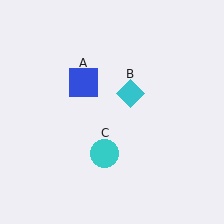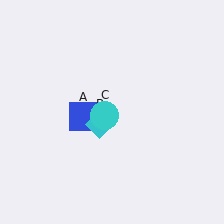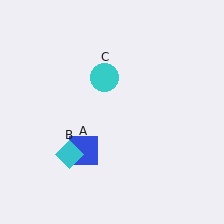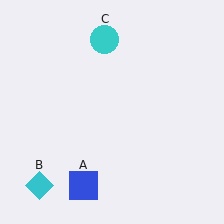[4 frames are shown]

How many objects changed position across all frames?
3 objects changed position: blue square (object A), cyan diamond (object B), cyan circle (object C).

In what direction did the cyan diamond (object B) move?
The cyan diamond (object B) moved down and to the left.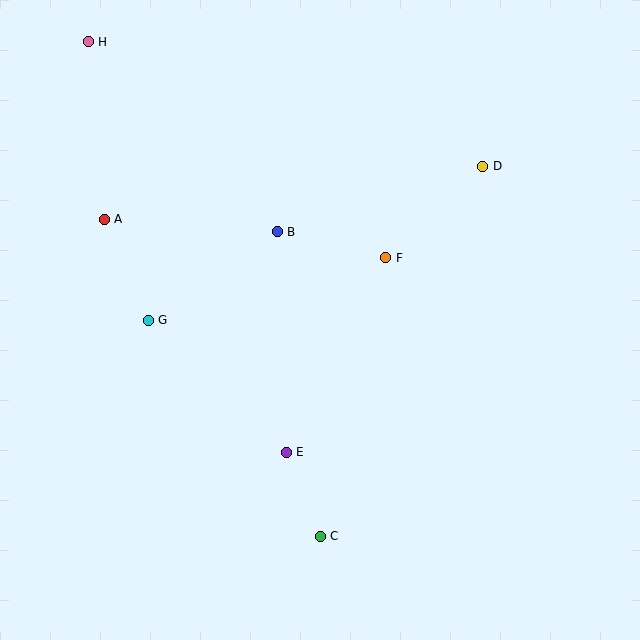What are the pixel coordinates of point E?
Point E is at (286, 452).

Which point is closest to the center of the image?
Point F at (386, 258) is closest to the center.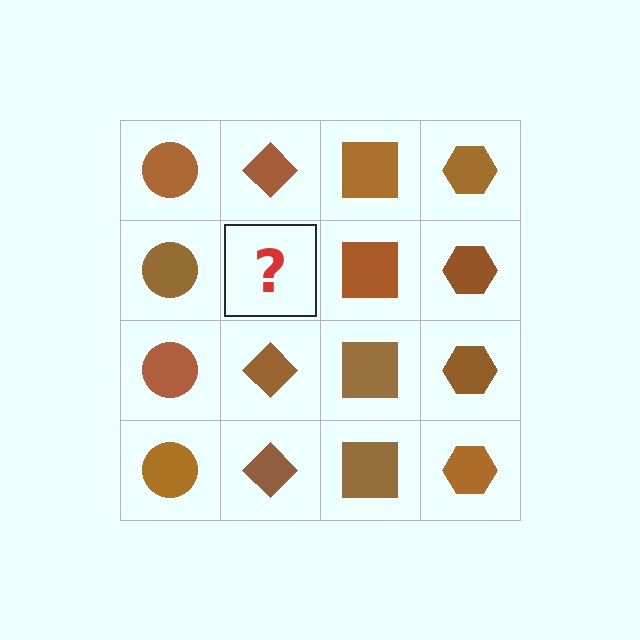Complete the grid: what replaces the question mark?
The question mark should be replaced with a brown diamond.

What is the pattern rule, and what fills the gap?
The rule is that each column has a consistent shape. The gap should be filled with a brown diamond.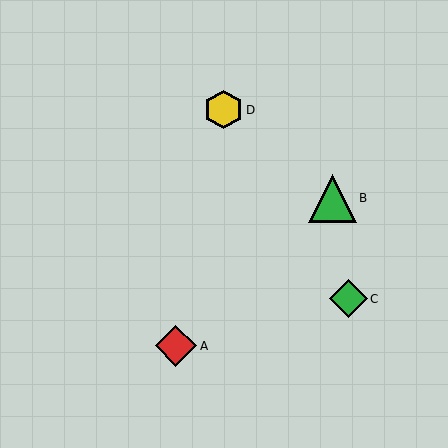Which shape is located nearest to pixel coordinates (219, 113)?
The yellow hexagon (labeled D) at (224, 110) is nearest to that location.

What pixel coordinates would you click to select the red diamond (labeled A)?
Click at (176, 346) to select the red diamond A.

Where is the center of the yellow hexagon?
The center of the yellow hexagon is at (224, 110).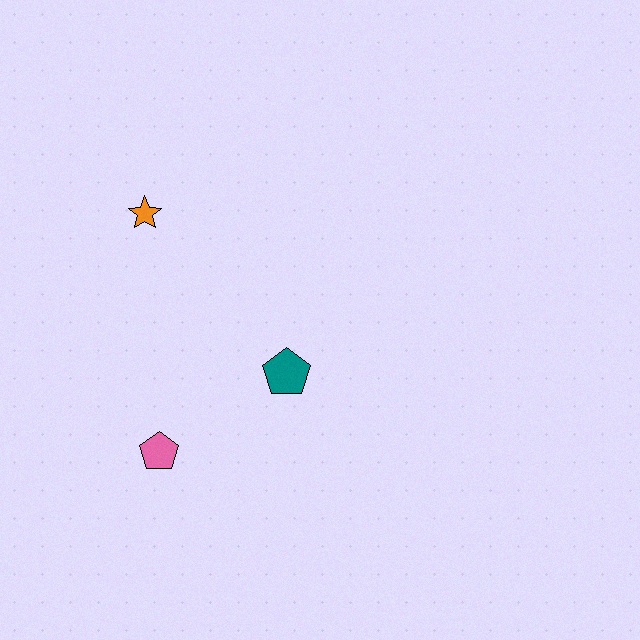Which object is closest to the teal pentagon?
The pink pentagon is closest to the teal pentagon.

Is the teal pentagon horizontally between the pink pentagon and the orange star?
No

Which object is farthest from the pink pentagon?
The orange star is farthest from the pink pentagon.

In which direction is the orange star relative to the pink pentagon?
The orange star is above the pink pentagon.